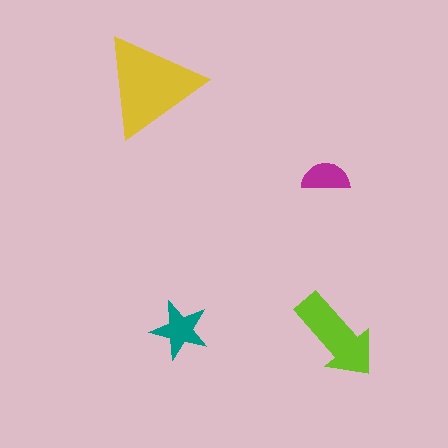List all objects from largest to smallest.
The yellow triangle, the lime arrow, the teal star, the magenta semicircle.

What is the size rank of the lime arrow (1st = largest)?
2nd.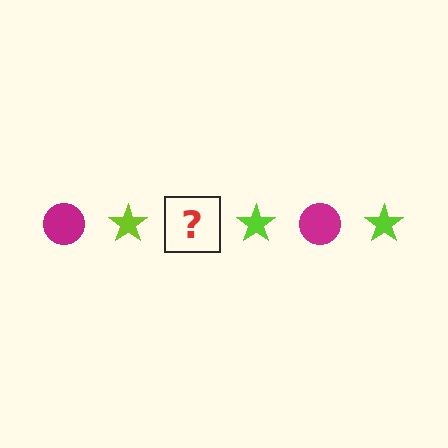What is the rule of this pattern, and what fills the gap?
The rule is that the pattern alternates between magenta circle and lime star. The gap should be filled with a magenta circle.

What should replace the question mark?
The question mark should be replaced with a magenta circle.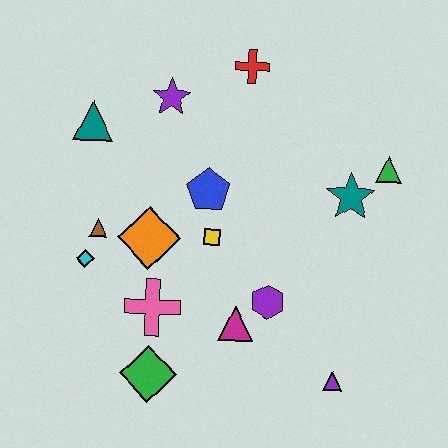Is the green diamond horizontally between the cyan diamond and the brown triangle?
No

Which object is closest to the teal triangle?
The purple star is closest to the teal triangle.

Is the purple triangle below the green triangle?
Yes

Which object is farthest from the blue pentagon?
The purple triangle is farthest from the blue pentagon.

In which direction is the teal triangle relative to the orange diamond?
The teal triangle is above the orange diamond.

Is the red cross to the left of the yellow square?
No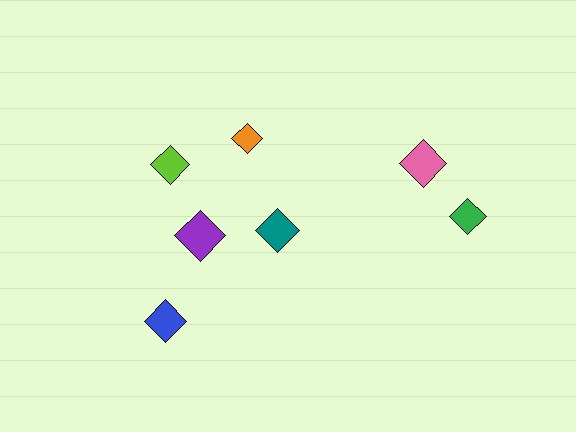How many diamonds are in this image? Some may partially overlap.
There are 7 diamonds.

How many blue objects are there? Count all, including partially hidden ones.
There is 1 blue object.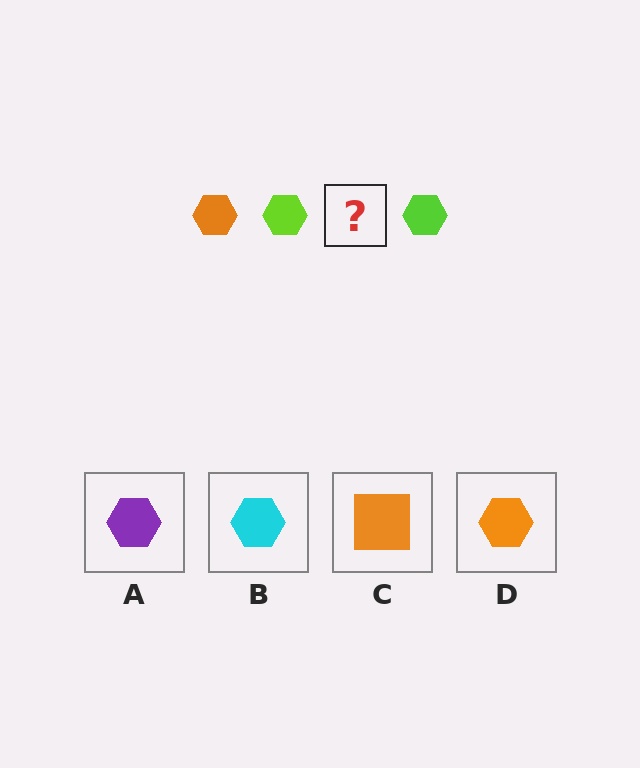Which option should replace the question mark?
Option D.